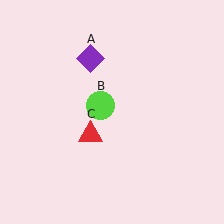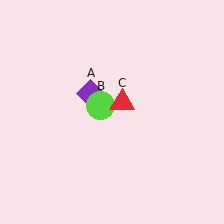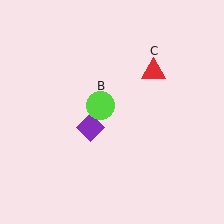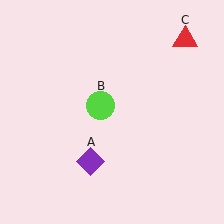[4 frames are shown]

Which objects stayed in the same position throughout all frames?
Lime circle (object B) remained stationary.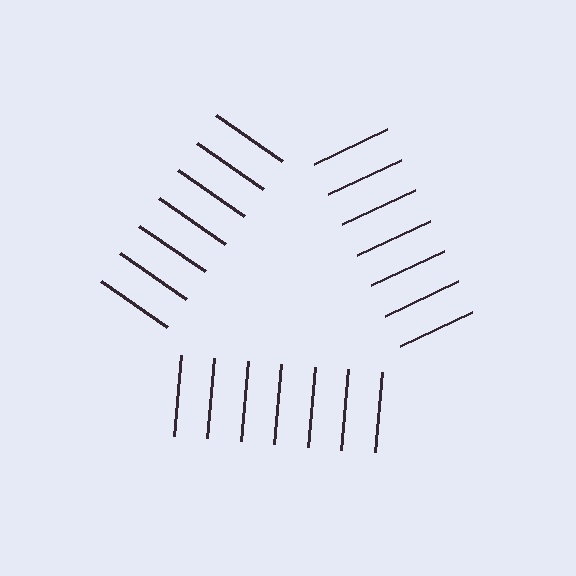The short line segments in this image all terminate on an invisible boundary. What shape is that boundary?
An illusory triangle — the line segments terminate on its edges but no continuous stroke is drawn.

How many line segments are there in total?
21 — 7 along each of the 3 edges.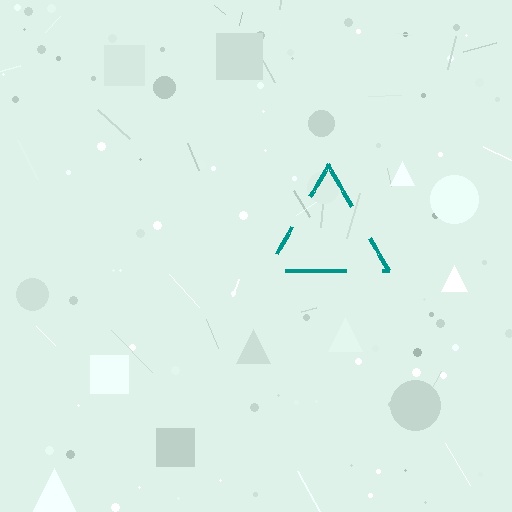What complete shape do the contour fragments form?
The contour fragments form a triangle.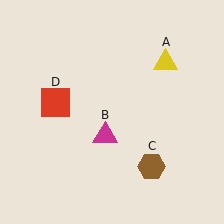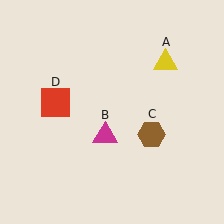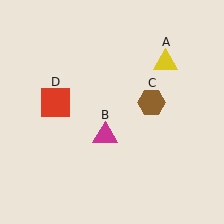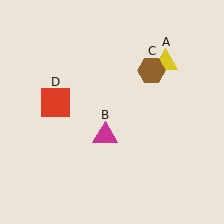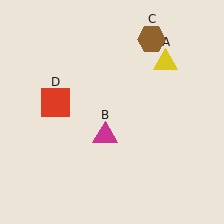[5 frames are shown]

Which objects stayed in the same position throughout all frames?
Yellow triangle (object A) and magenta triangle (object B) and red square (object D) remained stationary.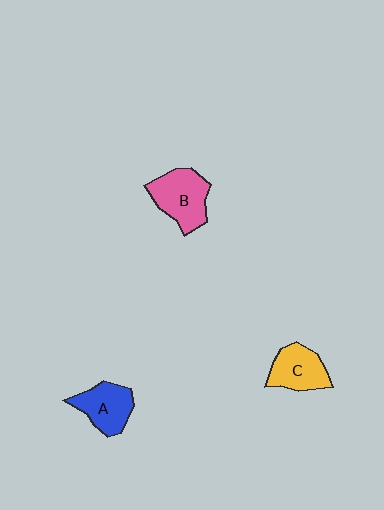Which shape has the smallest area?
Shape C (yellow).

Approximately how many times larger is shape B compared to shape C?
Approximately 1.2 times.